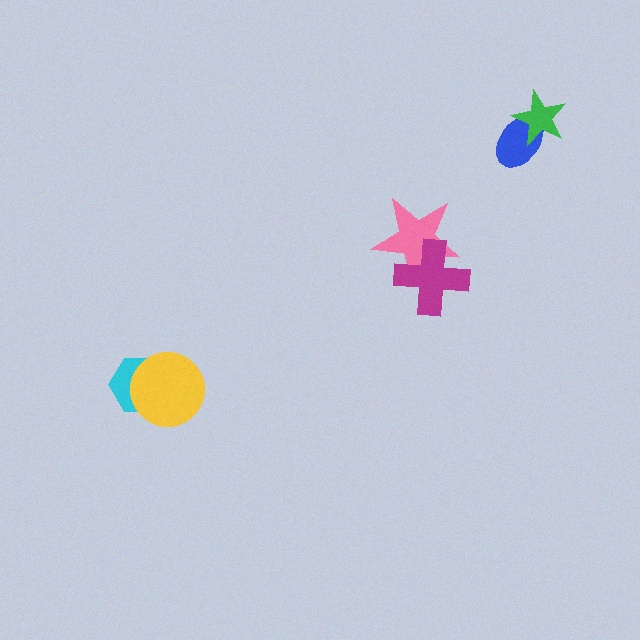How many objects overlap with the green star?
1 object overlaps with the green star.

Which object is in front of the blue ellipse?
The green star is in front of the blue ellipse.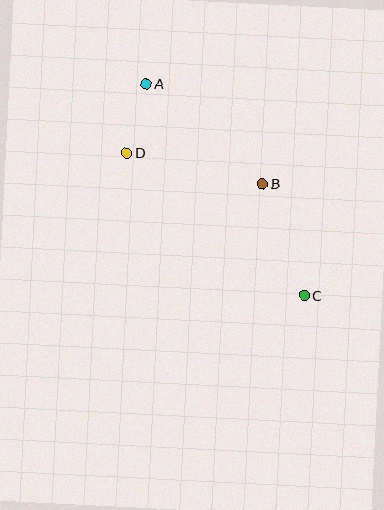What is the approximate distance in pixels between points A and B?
The distance between A and B is approximately 153 pixels.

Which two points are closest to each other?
Points A and D are closest to each other.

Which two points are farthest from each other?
Points A and C are farthest from each other.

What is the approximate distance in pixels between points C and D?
The distance between C and D is approximately 228 pixels.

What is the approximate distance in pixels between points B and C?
The distance between B and C is approximately 119 pixels.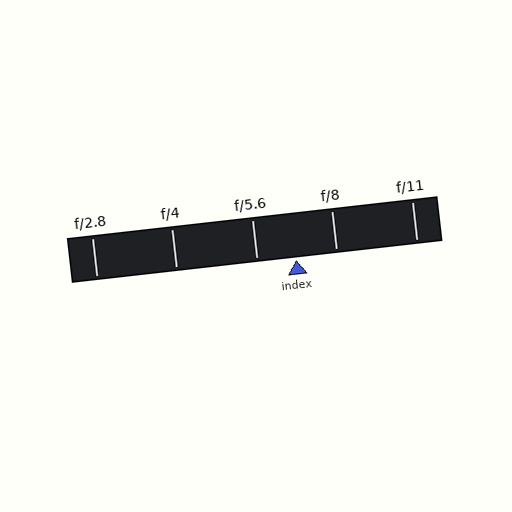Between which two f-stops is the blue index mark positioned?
The index mark is between f/5.6 and f/8.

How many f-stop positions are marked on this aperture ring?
There are 5 f-stop positions marked.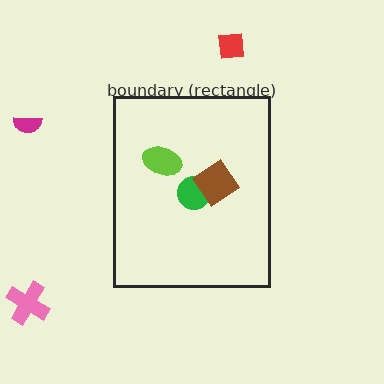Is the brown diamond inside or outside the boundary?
Inside.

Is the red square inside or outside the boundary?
Outside.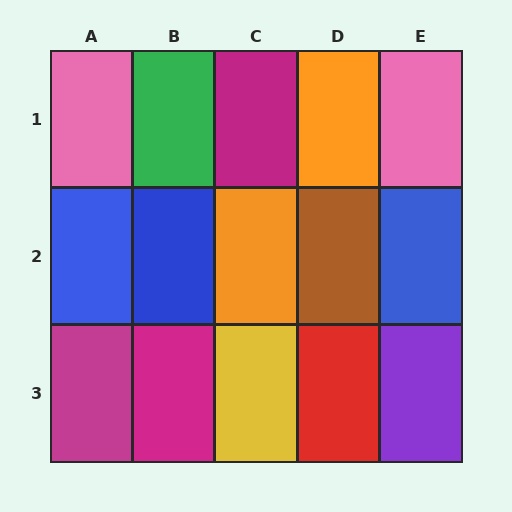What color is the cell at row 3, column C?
Yellow.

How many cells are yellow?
1 cell is yellow.